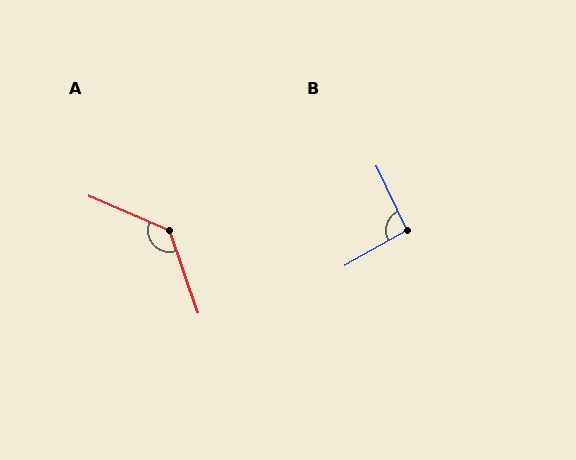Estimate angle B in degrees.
Approximately 94 degrees.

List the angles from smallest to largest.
B (94°), A (132°).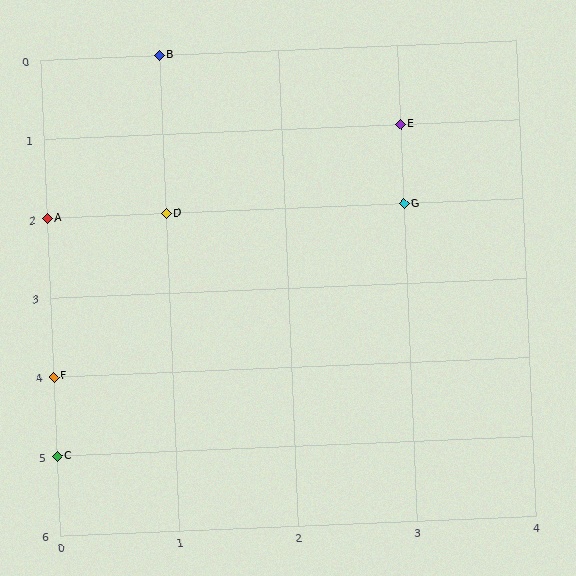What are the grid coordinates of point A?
Point A is at grid coordinates (0, 2).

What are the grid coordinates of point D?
Point D is at grid coordinates (1, 2).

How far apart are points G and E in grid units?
Points G and E are 1 row apart.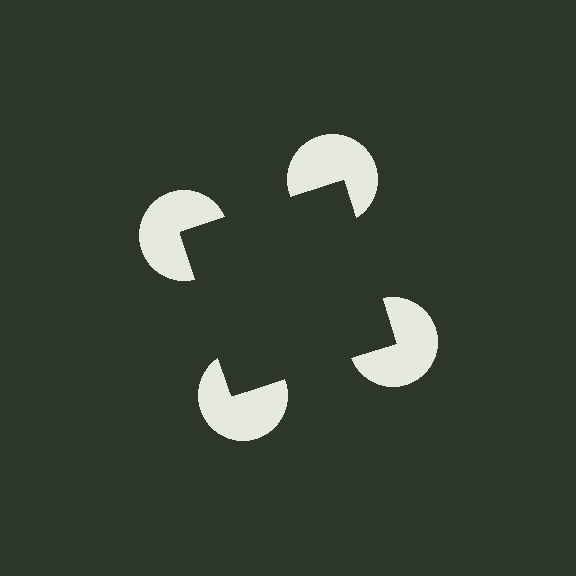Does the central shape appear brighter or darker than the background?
It typically appears slightly darker than the background, even though no actual brightness change is drawn.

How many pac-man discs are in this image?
There are 4 — one at each vertex of the illusory square.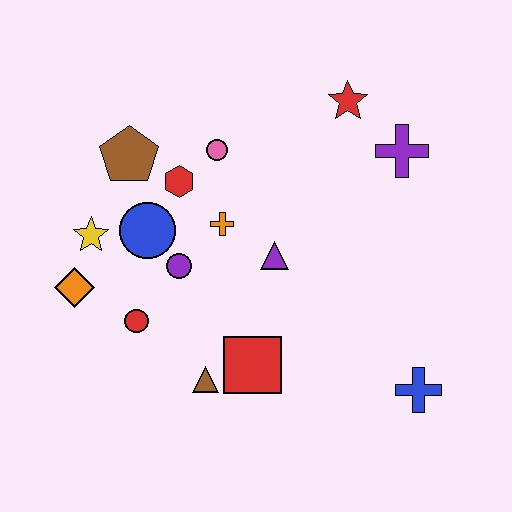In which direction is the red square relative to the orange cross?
The red square is below the orange cross.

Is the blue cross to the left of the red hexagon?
No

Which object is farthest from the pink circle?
The blue cross is farthest from the pink circle.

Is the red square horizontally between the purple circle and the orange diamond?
No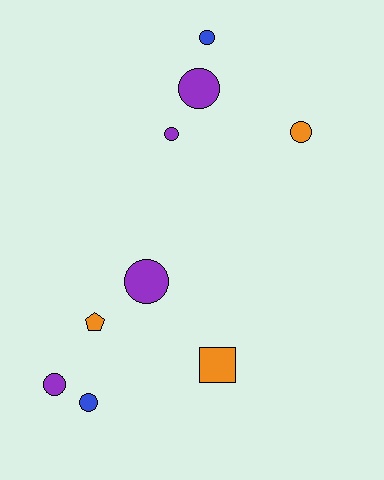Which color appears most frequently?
Purple, with 4 objects.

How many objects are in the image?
There are 9 objects.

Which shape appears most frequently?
Circle, with 7 objects.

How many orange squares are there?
There is 1 orange square.